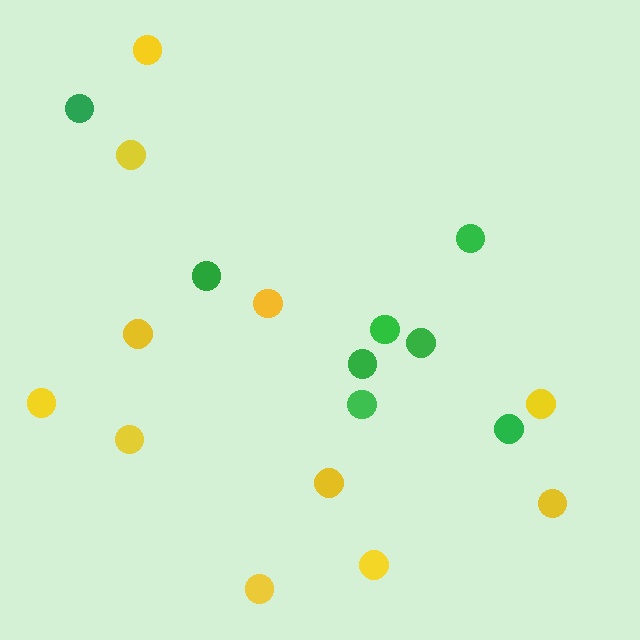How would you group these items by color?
There are 2 groups: one group of yellow circles (11) and one group of green circles (8).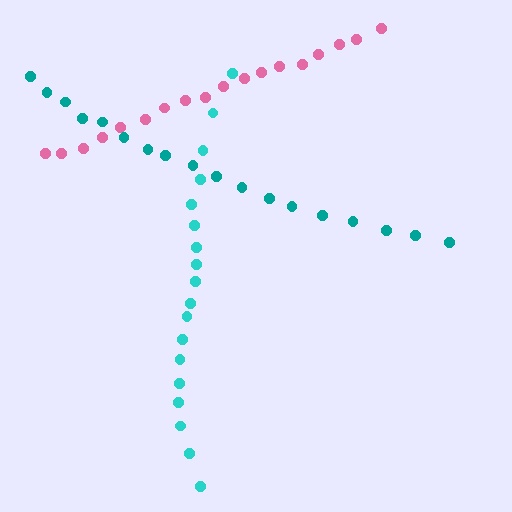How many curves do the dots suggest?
There are 3 distinct paths.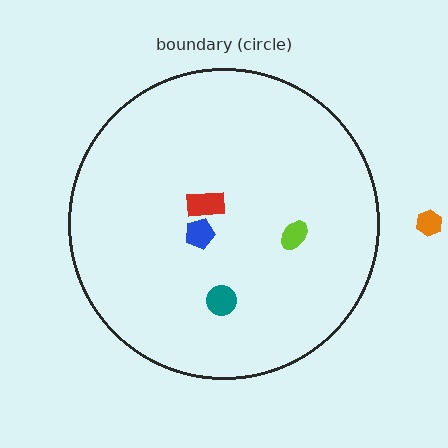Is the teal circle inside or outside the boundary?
Inside.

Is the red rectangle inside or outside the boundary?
Inside.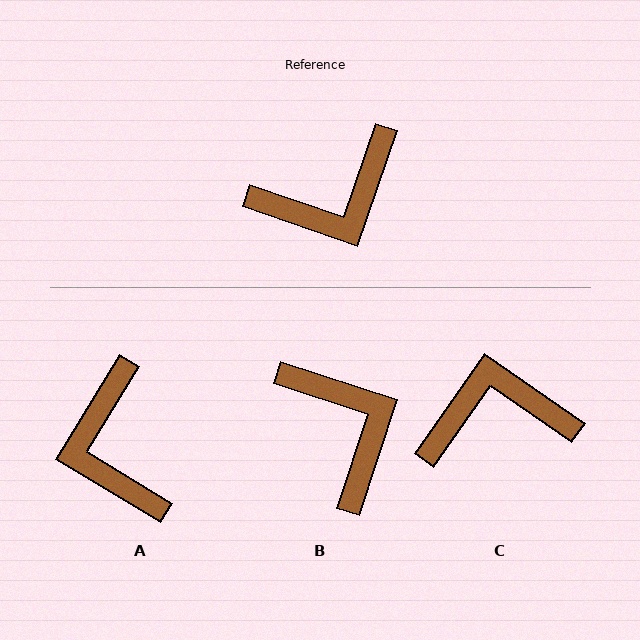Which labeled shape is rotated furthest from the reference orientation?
C, about 164 degrees away.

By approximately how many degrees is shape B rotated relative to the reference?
Approximately 91 degrees counter-clockwise.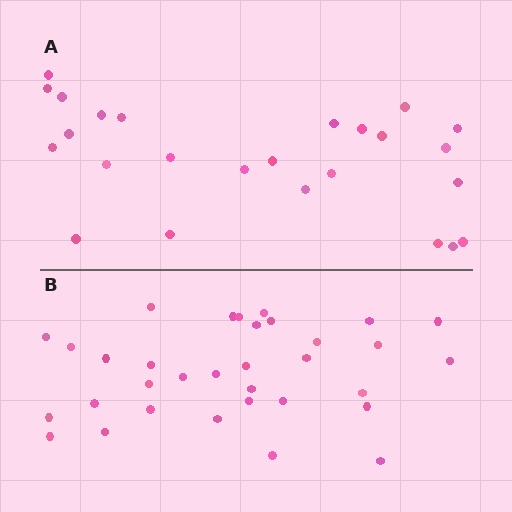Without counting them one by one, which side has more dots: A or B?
Region B (the bottom region) has more dots.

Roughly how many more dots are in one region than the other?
Region B has roughly 8 or so more dots than region A.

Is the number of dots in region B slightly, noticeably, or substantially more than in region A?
Region B has noticeably more, but not dramatically so. The ratio is roughly 1.3 to 1.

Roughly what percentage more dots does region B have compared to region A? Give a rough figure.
About 30% more.